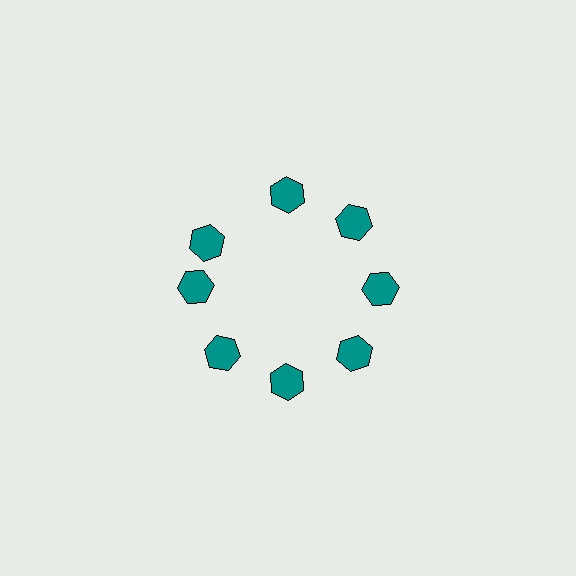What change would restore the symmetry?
The symmetry would be restored by rotating it back into even spacing with its neighbors so that all 8 hexagons sit at equal angles and equal distance from the center.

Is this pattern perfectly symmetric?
No. The 8 teal hexagons are arranged in a ring, but one element near the 10 o'clock position is rotated out of alignment along the ring, breaking the 8-fold rotational symmetry.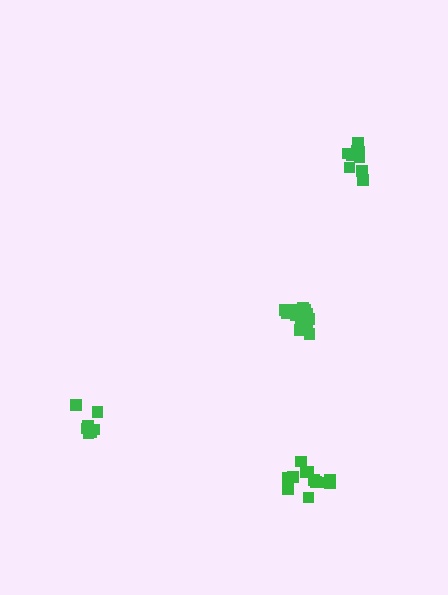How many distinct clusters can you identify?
There are 4 distinct clusters.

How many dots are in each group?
Group 1: 14 dots, Group 2: 8 dots, Group 3: 9 dots, Group 4: 13 dots (44 total).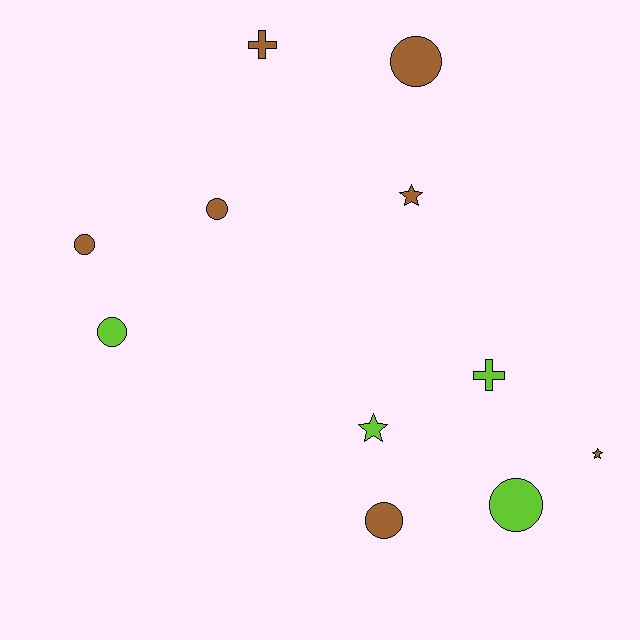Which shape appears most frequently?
Circle, with 6 objects.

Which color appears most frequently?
Brown, with 7 objects.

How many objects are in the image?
There are 11 objects.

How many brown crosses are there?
There is 1 brown cross.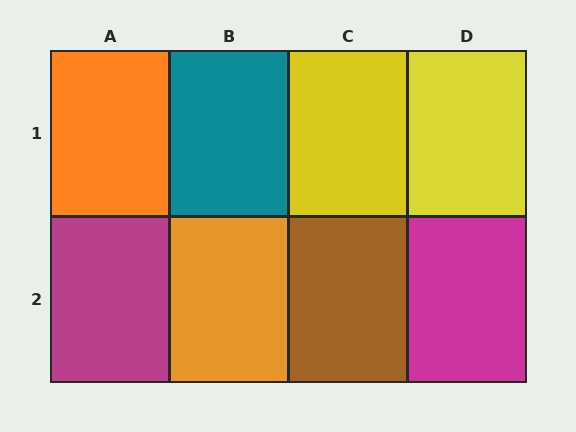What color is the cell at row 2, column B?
Orange.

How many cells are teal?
1 cell is teal.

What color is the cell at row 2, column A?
Magenta.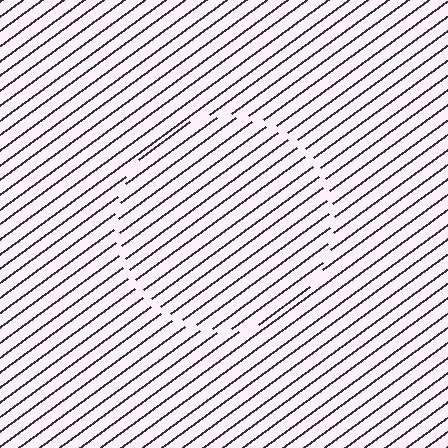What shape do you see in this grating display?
An illusory circle. The interior of the shape contains the same grating, shifted by half a period — the contour is defined by the phase discontinuity where line-ends from the inner and outer gratings abut.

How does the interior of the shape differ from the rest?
The interior of the shape contains the same grating, shifted by half a period — the contour is defined by the phase discontinuity where line-ends from the inner and outer gratings abut.